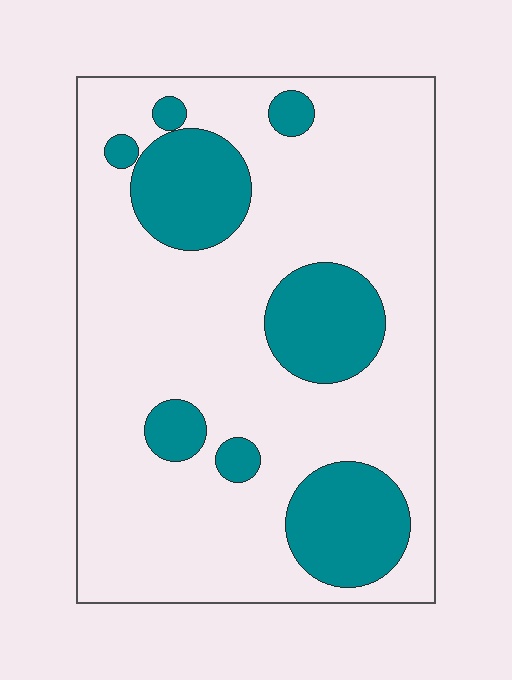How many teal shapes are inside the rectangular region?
8.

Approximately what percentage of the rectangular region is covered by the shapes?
Approximately 25%.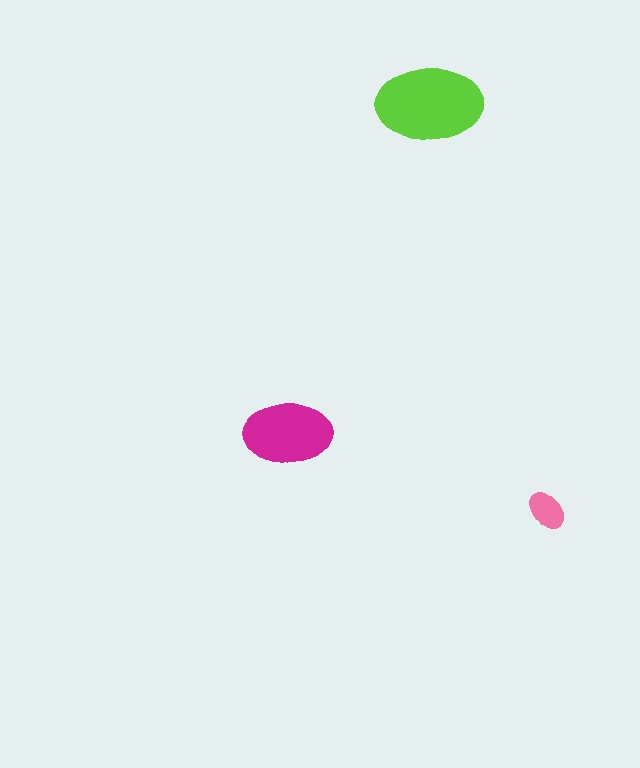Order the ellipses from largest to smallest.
the lime one, the magenta one, the pink one.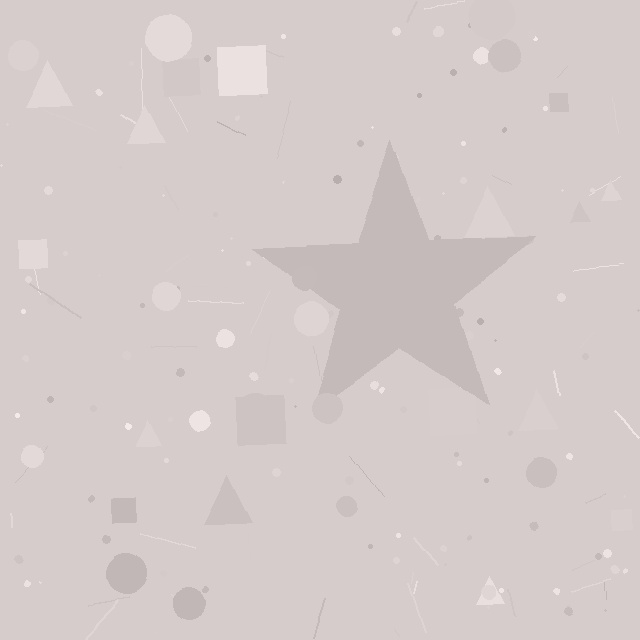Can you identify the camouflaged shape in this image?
The camouflaged shape is a star.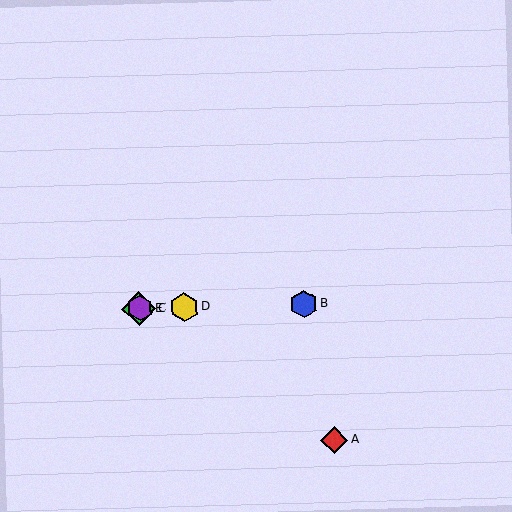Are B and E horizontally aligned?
Yes, both are at y≈304.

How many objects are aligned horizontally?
4 objects (B, C, D, E) are aligned horizontally.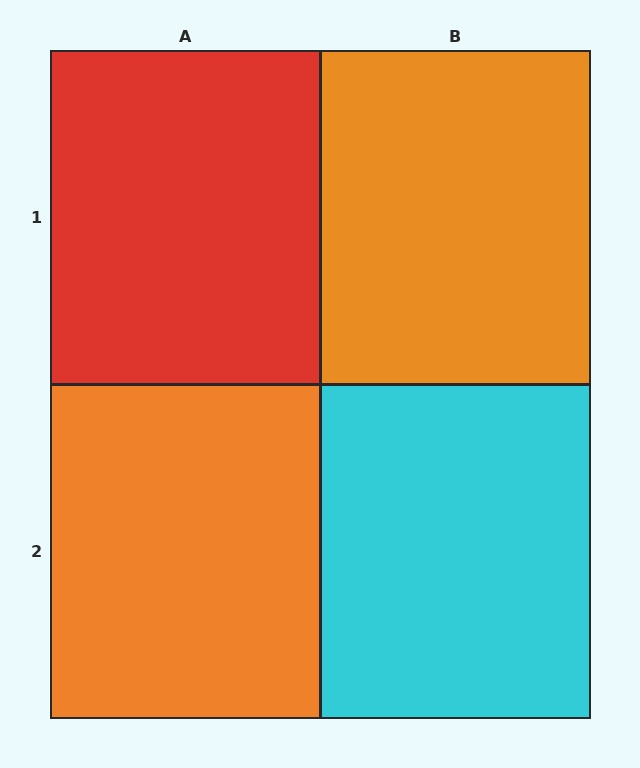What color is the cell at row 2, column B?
Cyan.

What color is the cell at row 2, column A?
Orange.